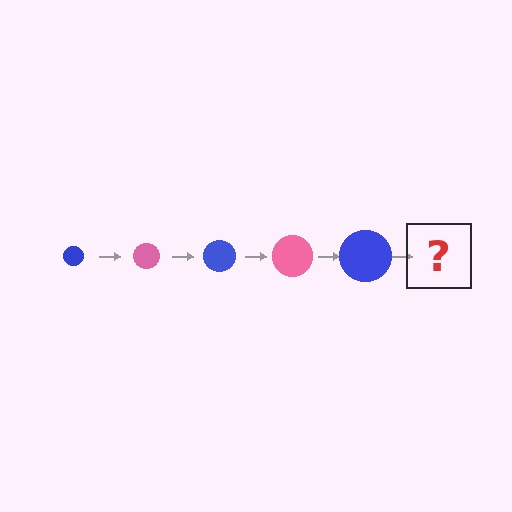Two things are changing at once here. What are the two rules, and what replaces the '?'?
The two rules are that the circle grows larger each step and the color cycles through blue and pink. The '?' should be a pink circle, larger than the previous one.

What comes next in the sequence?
The next element should be a pink circle, larger than the previous one.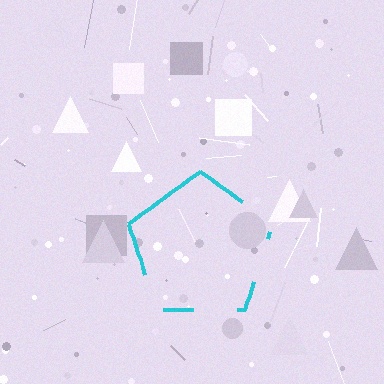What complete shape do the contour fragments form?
The contour fragments form a pentagon.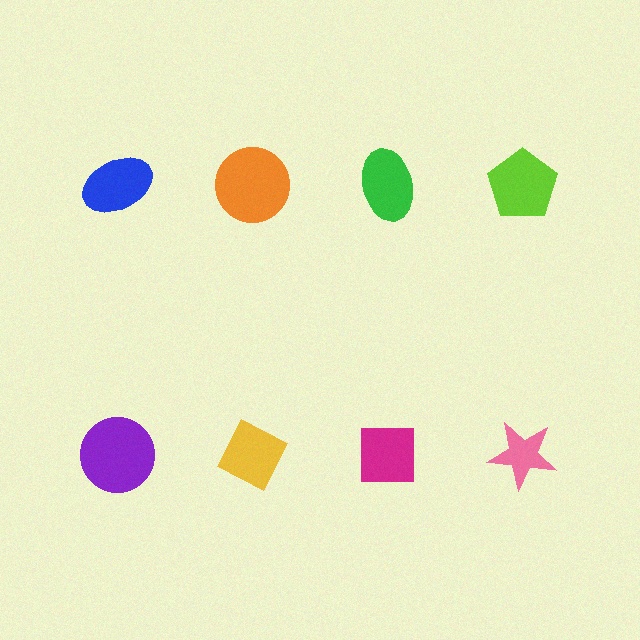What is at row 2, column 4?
A pink star.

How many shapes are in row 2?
4 shapes.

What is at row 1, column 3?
A green ellipse.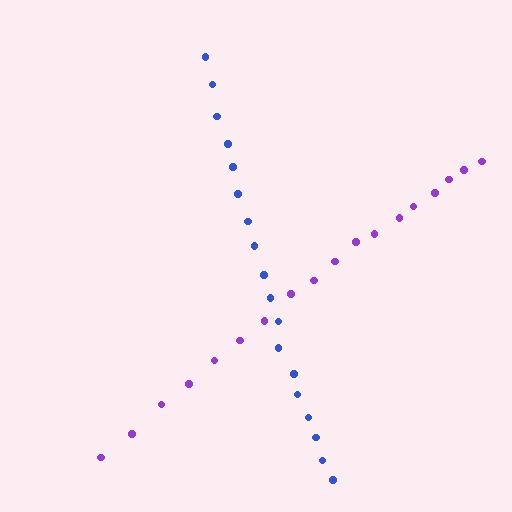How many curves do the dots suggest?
There are 2 distinct paths.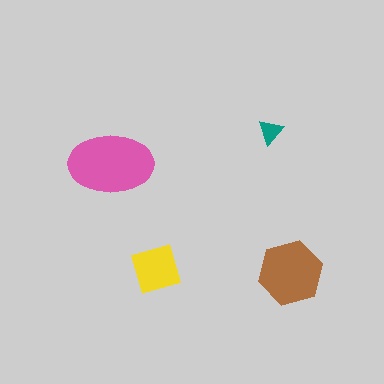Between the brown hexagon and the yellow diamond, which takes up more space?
The brown hexagon.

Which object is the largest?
The pink ellipse.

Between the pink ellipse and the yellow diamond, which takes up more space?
The pink ellipse.